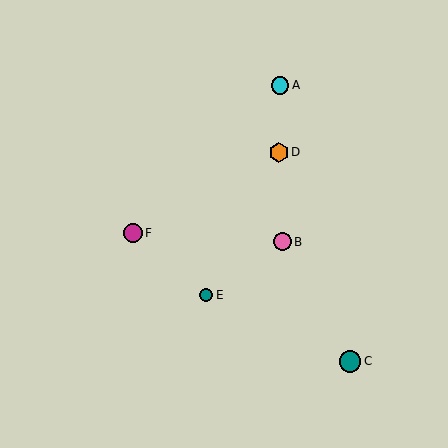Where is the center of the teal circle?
The center of the teal circle is at (206, 295).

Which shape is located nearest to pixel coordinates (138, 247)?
The magenta circle (labeled F) at (133, 233) is nearest to that location.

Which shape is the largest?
The teal circle (labeled C) is the largest.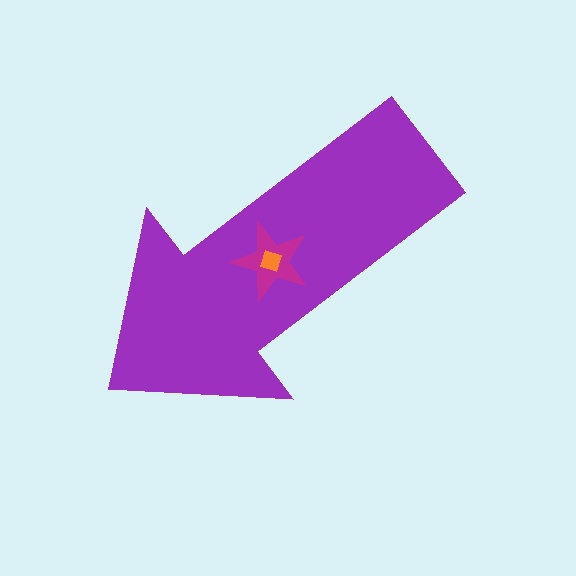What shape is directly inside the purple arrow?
The magenta star.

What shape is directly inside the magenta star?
The orange diamond.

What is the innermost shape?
The orange diamond.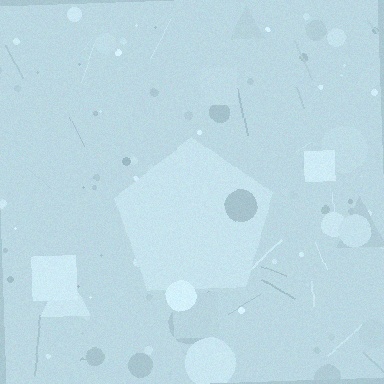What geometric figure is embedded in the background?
A pentagon is embedded in the background.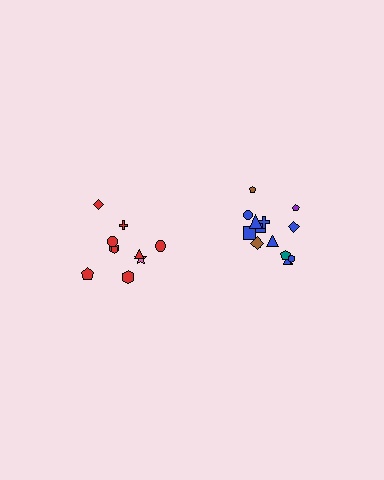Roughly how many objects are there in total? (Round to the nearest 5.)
Roughly 25 objects in total.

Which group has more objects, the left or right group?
The right group.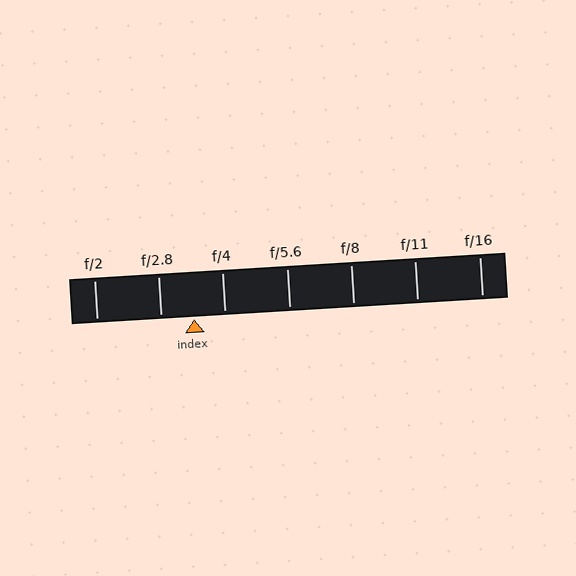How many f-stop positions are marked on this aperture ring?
There are 7 f-stop positions marked.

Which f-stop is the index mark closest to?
The index mark is closest to f/4.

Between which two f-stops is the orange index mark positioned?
The index mark is between f/2.8 and f/4.